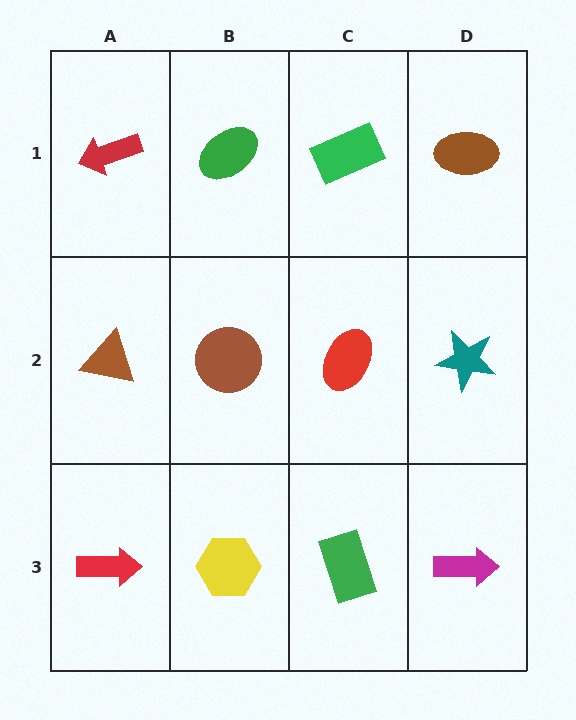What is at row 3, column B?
A yellow hexagon.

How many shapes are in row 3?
4 shapes.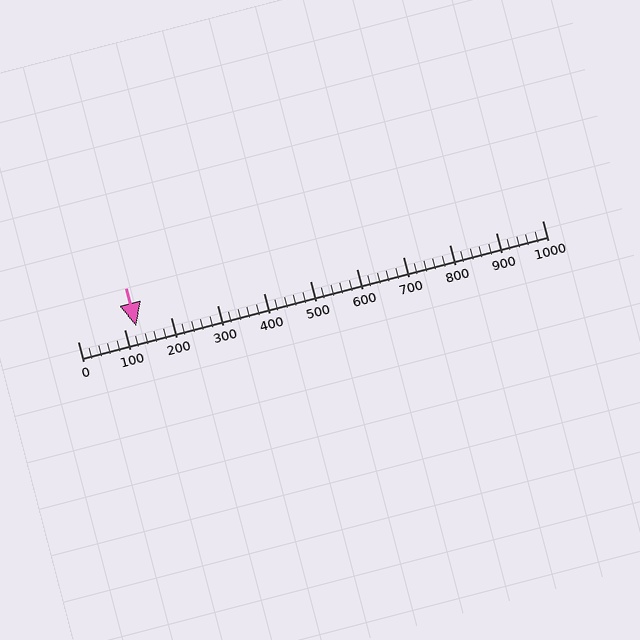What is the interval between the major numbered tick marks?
The major tick marks are spaced 100 units apart.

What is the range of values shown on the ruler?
The ruler shows values from 0 to 1000.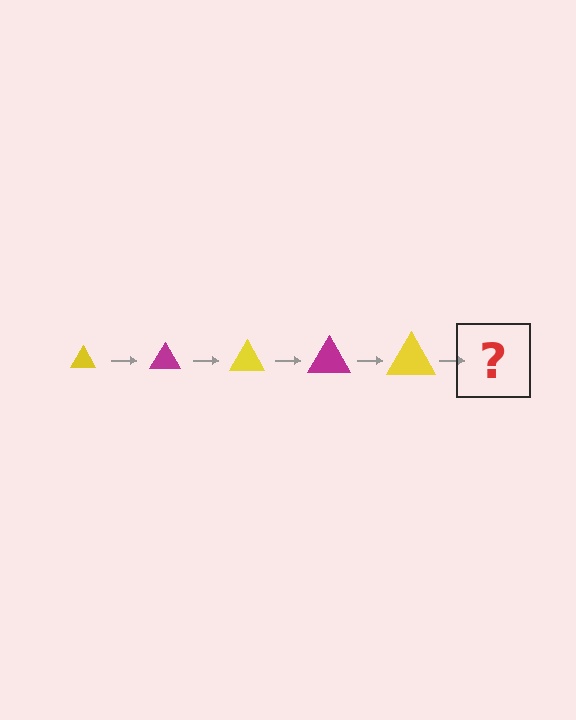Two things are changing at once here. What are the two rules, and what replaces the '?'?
The two rules are that the triangle grows larger each step and the color cycles through yellow and magenta. The '?' should be a magenta triangle, larger than the previous one.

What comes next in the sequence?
The next element should be a magenta triangle, larger than the previous one.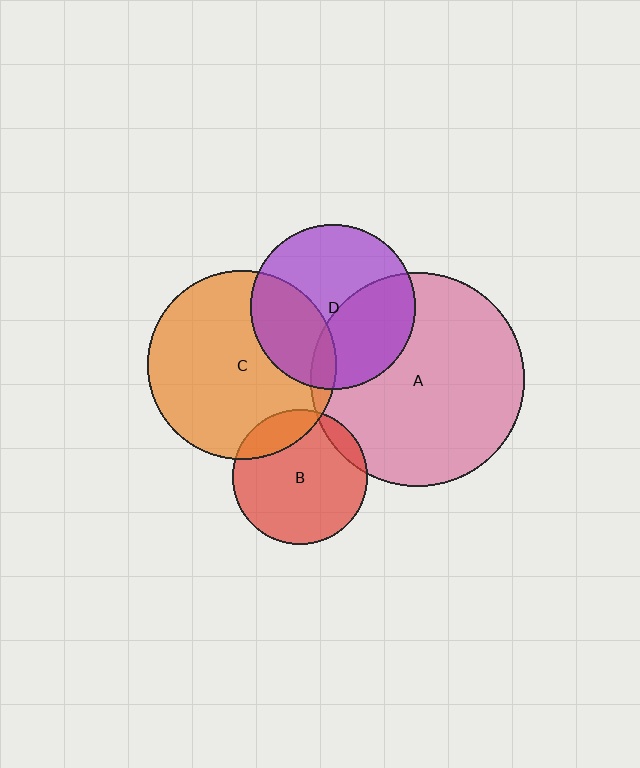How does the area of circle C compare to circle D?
Approximately 1.3 times.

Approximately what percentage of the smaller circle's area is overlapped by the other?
Approximately 5%.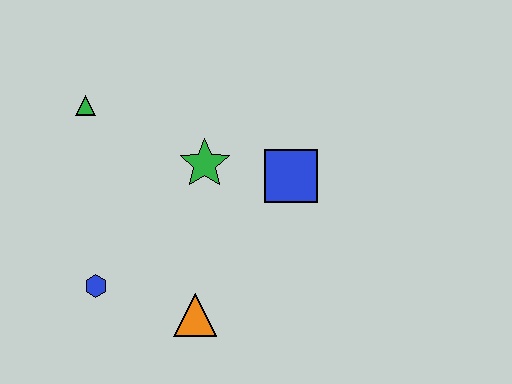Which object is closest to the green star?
The blue square is closest to the green star.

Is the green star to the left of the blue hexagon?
No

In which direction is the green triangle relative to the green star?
The green triangle is to the left of the green star.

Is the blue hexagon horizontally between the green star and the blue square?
No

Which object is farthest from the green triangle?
The orange triangle is farthest from the green triangle.